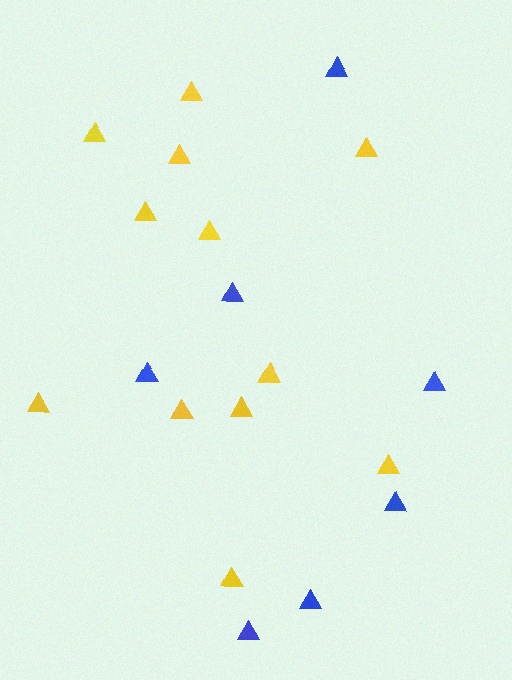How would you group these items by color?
There are 2 groups: one group of blue triangles (7) and one group of yellow triangles (12).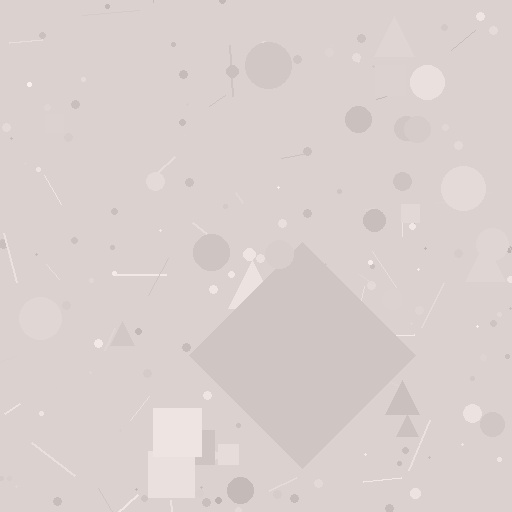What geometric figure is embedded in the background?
A diamond is embedded in the background.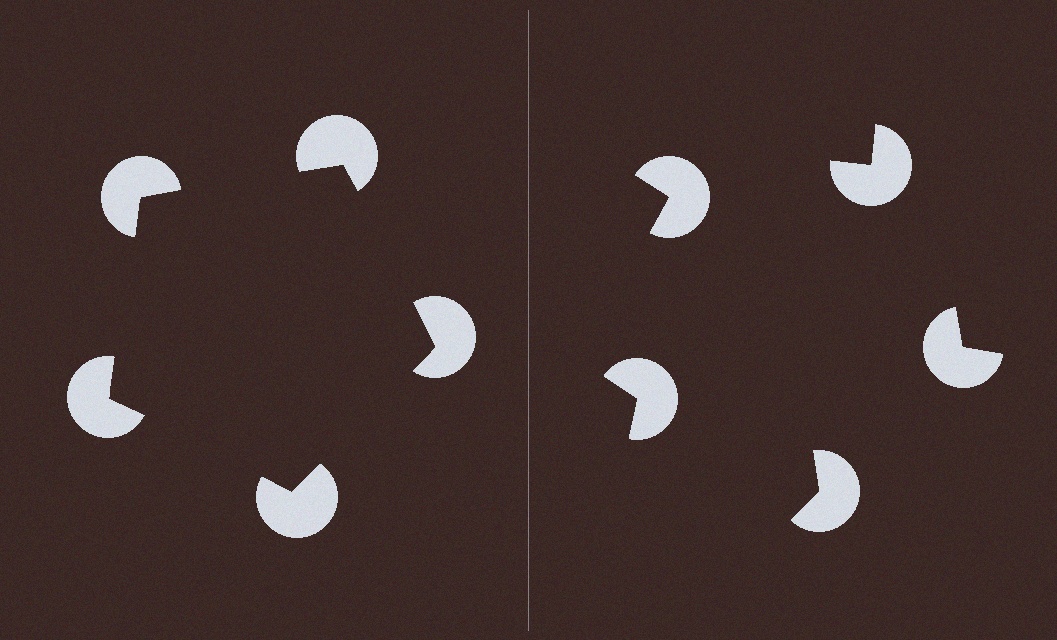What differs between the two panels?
The pac-man discs are positioned identically on both sides; only the wedge orientations differ. On the left they align to a pentagon; on the right they are misaligned.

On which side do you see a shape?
An illusory pentagon appears on the left side. On the right side the wedge cuts are rotated, so no coherent shape forms.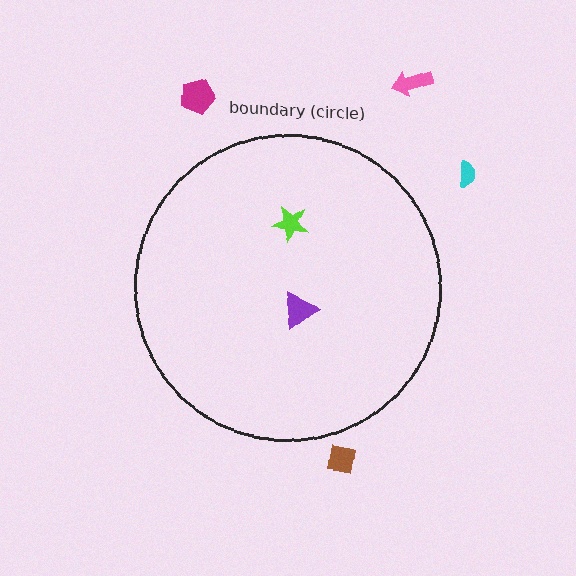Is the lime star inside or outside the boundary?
Inside.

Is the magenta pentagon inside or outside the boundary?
Outside.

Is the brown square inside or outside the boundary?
Outside.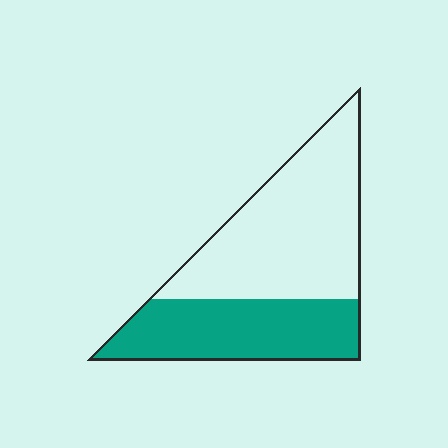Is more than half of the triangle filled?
No.